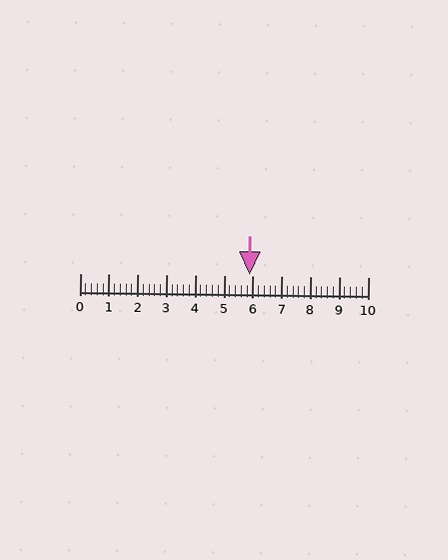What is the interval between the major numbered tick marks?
The major tick marks are spaced 1 units apart.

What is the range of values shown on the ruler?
The ruler shows values from 0 to 10.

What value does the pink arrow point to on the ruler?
The pink arrow points to approximately 5.9.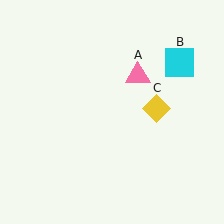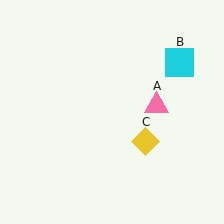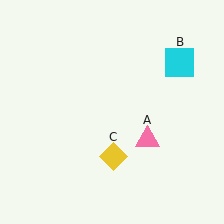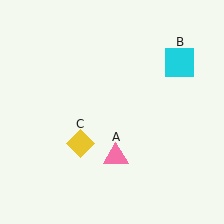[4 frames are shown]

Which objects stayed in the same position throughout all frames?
Cyan square (object B) remained stationary.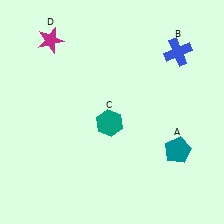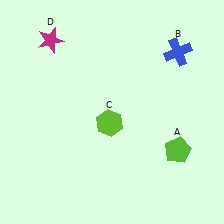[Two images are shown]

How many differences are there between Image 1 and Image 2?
There are 2 differences between the two images.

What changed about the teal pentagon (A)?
In Image 1, A is teal. In Image 2, it changed to lime.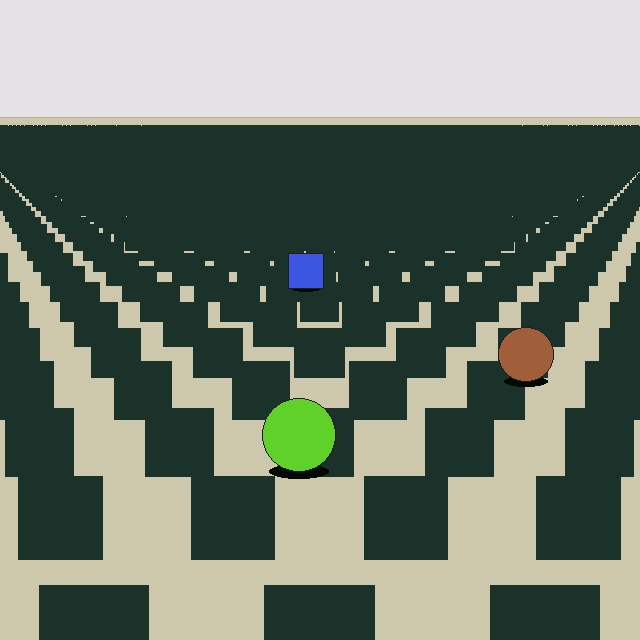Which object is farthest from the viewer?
The blue square is farthest from the viewer. It appears smaller and the ground texture around it is denser.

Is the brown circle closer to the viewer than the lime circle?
No. The lime circle is closer — you can tell from the texture gradient: the ground texture is coarser near it.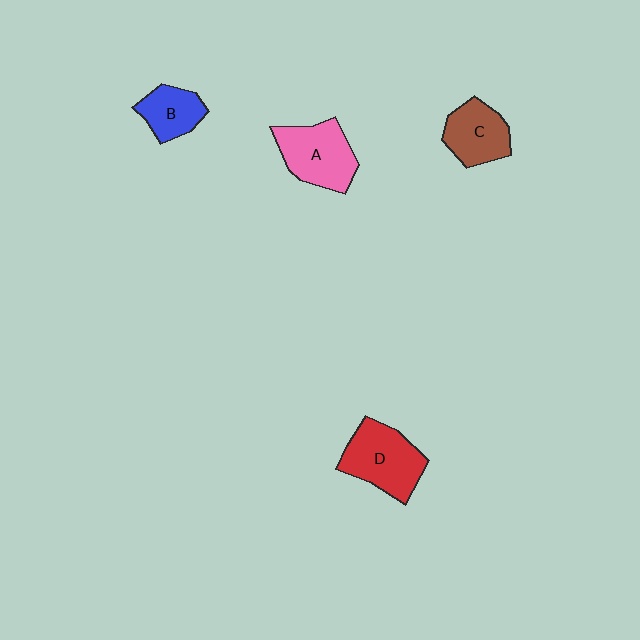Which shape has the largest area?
Shape D (red).